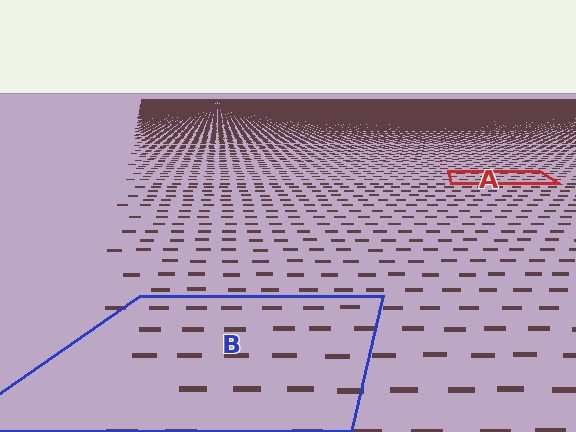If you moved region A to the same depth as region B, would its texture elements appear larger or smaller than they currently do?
They would appear larger. At a closer depth, the same texture elements are projected at a bigger on-screen size.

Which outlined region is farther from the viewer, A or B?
Region A is farther from the viewer — the texture elements inside it appear smaller and more densely packed.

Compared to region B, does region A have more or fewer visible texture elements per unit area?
Region A has more texture elements per unit area — they are packed more densely because it is farther away.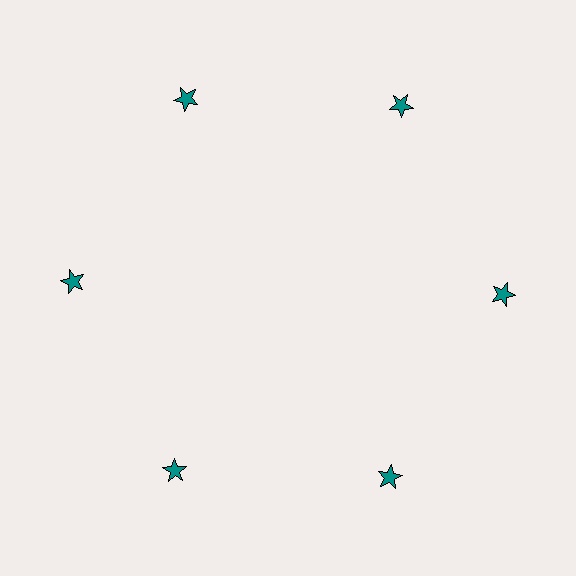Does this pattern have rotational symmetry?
Yes, this pattern has 6-fold rotational symmetry. It looks the same after rotating 60 degrees around the center.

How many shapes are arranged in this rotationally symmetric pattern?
There are 6 shapes, arranged in 6 groups of 1.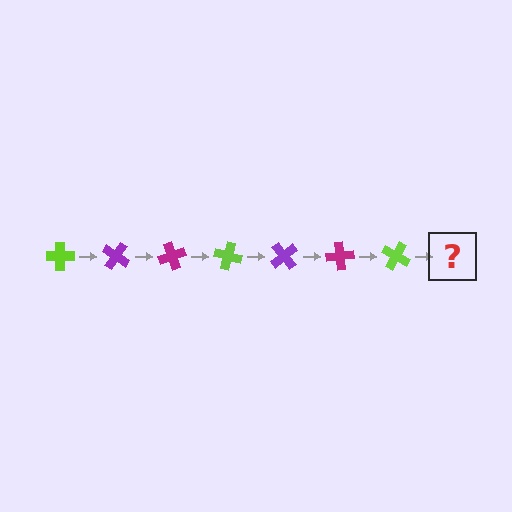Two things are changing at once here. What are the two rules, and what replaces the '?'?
The two rules are that it rotates 35 degrees each step and the color cycles through lime, purple, and magenta. The '?' should be a purple cross, rotated 245 degrees from the start.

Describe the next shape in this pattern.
It should be a purple cross, rotated 245 degrees from the start.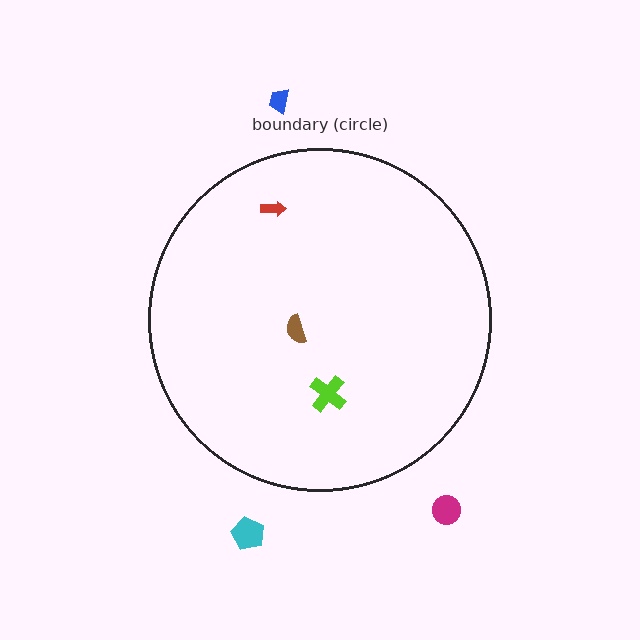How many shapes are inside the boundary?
3 inside, 3 outside.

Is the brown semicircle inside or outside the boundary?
Inside.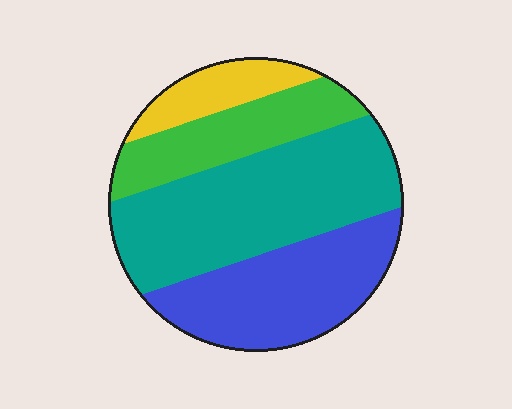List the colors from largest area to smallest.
From largest to smallest: teal, blue, green, yellow.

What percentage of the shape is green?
Green covers 19% of the shape.